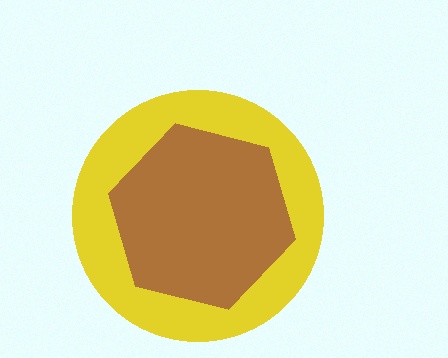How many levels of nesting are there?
2.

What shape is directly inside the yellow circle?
The brown hexagon.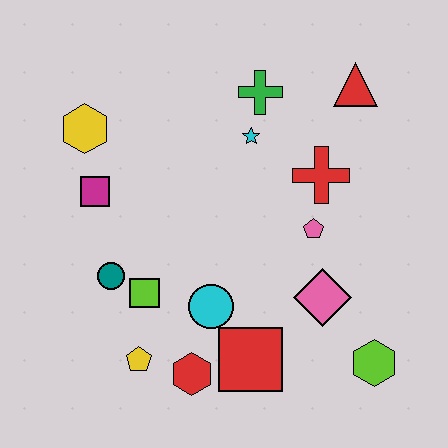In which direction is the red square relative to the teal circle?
The red square is to the right of the teal circle.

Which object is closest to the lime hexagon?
The pink diamond is closest to the lime hexagon.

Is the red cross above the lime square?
Yes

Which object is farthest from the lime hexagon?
The yellow hexagon is farthest from the lime hexagon.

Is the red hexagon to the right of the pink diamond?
No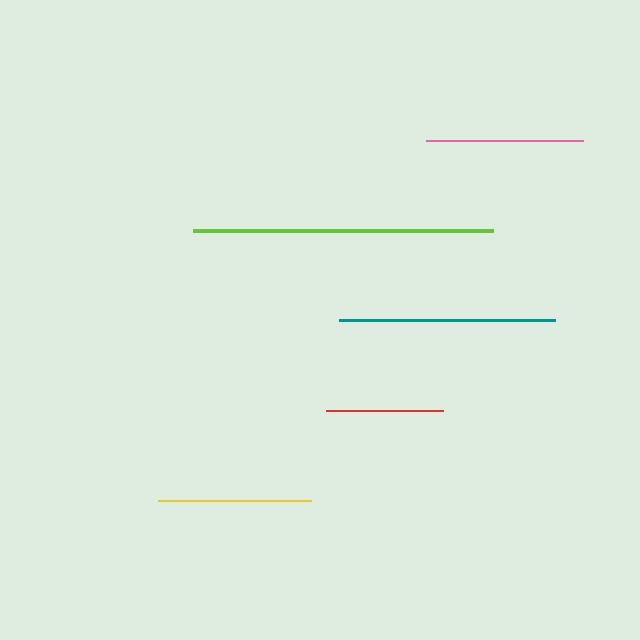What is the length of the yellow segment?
The yellow segment is approximately 152 pixels long.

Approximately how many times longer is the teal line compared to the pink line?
The teal line is approximately 1.4 times the length of the pink line.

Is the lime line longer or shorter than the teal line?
The lime line is longer than the teal line.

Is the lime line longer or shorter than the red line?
The lime line is longer than the red line.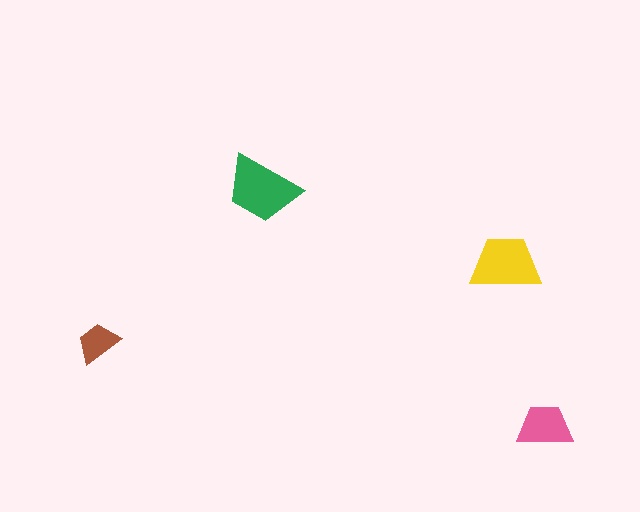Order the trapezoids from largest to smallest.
the green one, the yellow one, the pink one, the brown one.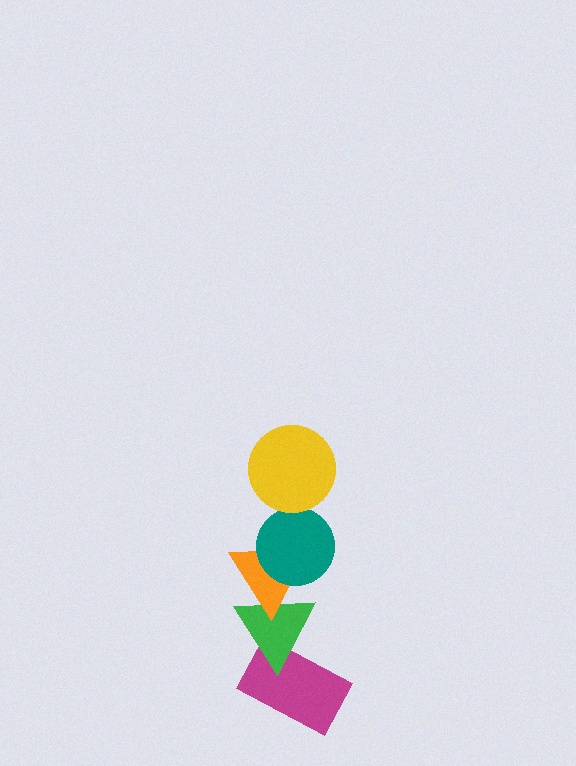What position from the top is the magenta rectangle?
The magenta rectangle is 5th from the top.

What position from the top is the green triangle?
The green triangle is 4th from the top.